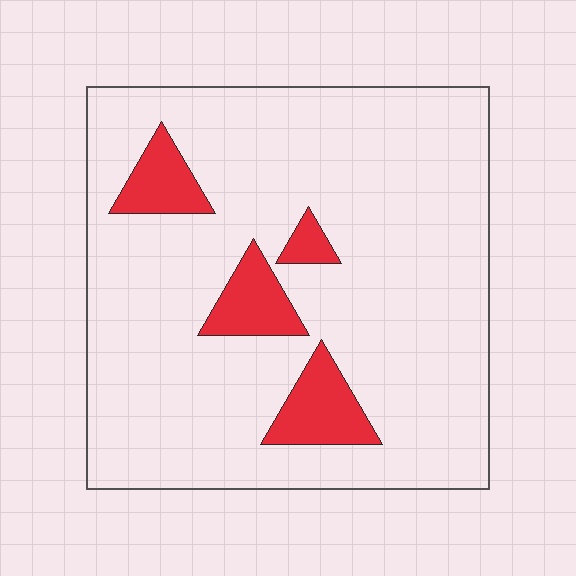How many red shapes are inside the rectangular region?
4.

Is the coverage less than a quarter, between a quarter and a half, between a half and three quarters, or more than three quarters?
Less than a quarter.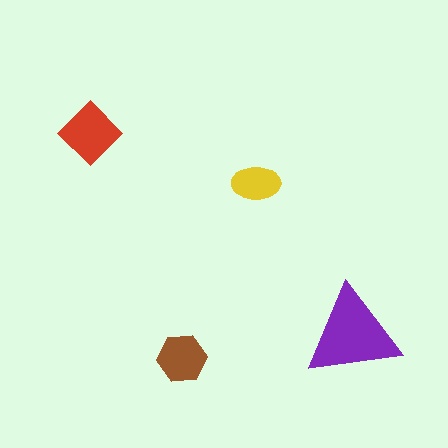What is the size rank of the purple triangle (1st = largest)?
1st.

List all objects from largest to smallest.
The purple triangle, the red diamond, the brown hexagon, the yellow ellipse.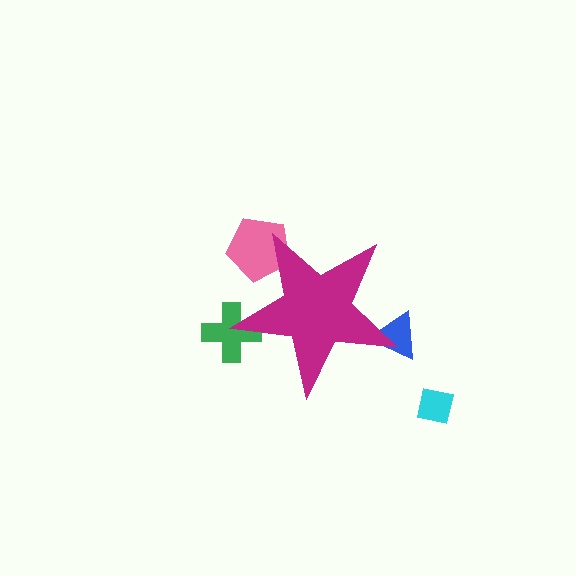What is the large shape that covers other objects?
A magenta star.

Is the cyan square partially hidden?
No, the cyan square is fully visible.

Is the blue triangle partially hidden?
Yes, the blue triangle is partially hidden behind the magenta star.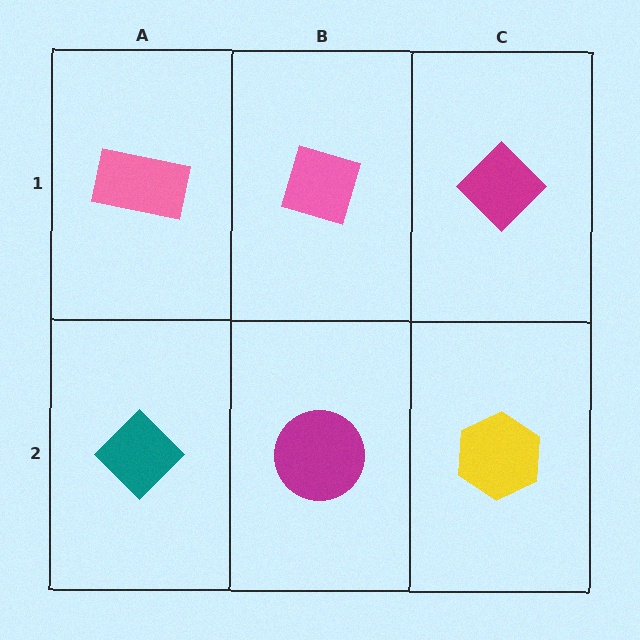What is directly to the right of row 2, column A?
A magenta circle.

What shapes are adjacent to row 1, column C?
A yellow hexagon (row 2, column C), a pink diamond (row 1, column B).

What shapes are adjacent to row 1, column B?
A magenta circle (row 2, column B), a pink rectangle (row 1, column A), a magenta diamond (row 1, column C).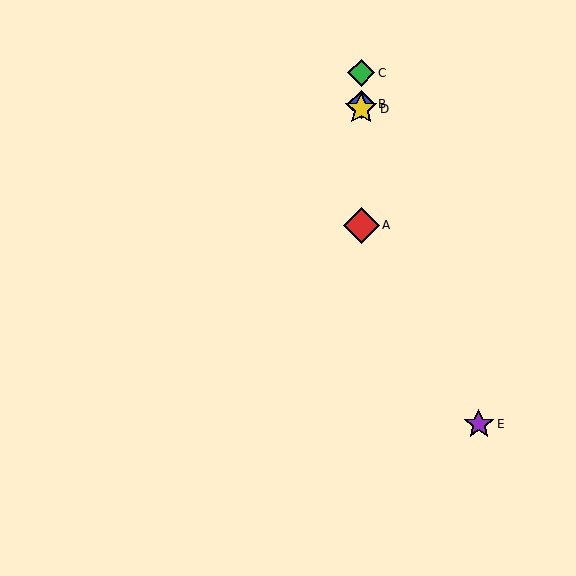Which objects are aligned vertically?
Objects A, B, C, D are aligned vertically.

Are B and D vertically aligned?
Yes, both are at x≈361.